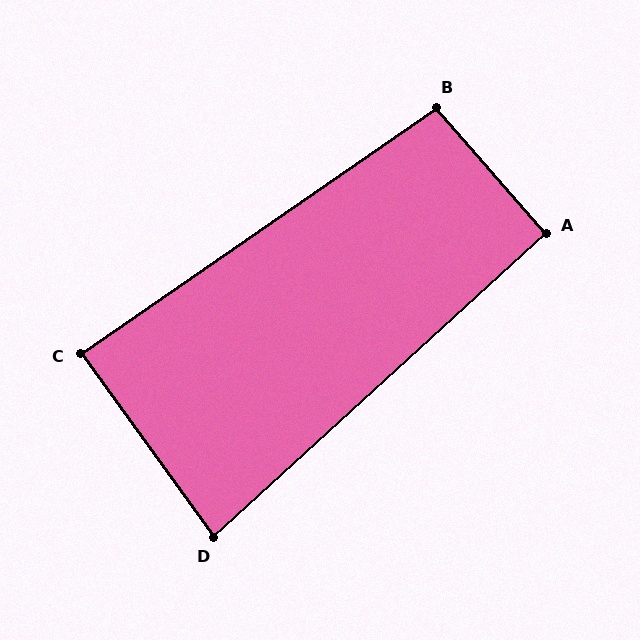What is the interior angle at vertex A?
Approximately 91 degrees (approximately right).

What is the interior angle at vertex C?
Approximately 89 degrees (approximately right).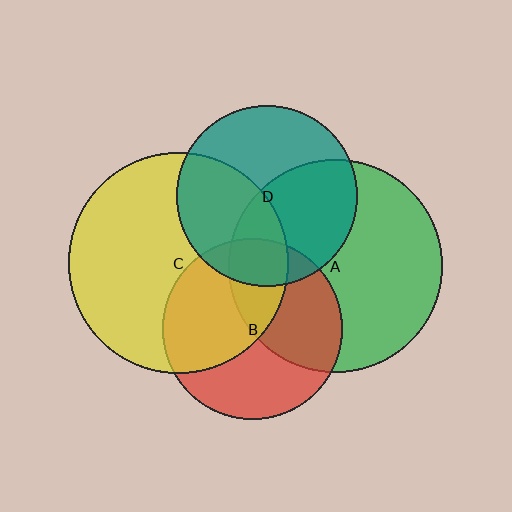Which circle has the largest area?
Circle C (yellow).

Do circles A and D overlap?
Yes.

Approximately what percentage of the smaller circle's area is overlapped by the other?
Approximately 45%.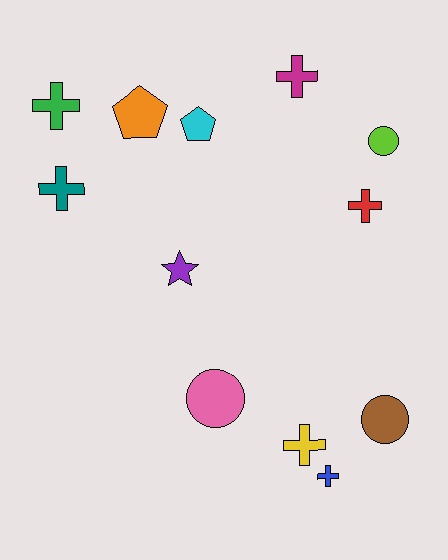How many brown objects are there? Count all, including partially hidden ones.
There is 1 brown object.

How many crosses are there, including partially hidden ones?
There are 6 crosses.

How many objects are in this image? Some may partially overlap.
There are 12 objects.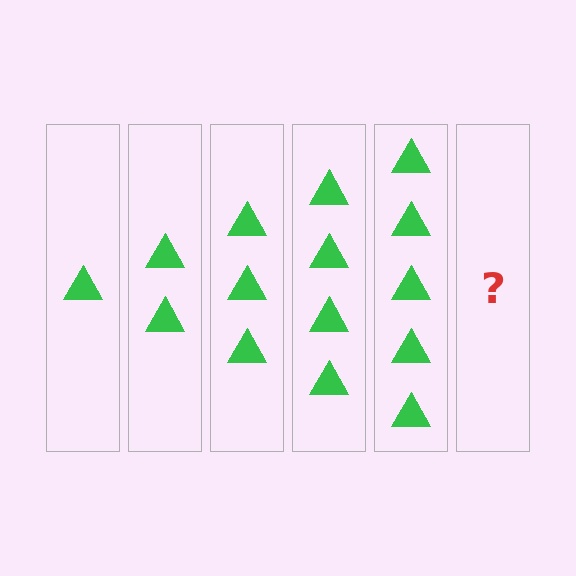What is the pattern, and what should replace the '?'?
The pattern is that each step adds one more triangle. The '?' should be 6 triangles.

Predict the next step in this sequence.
The next step is 6 triangles.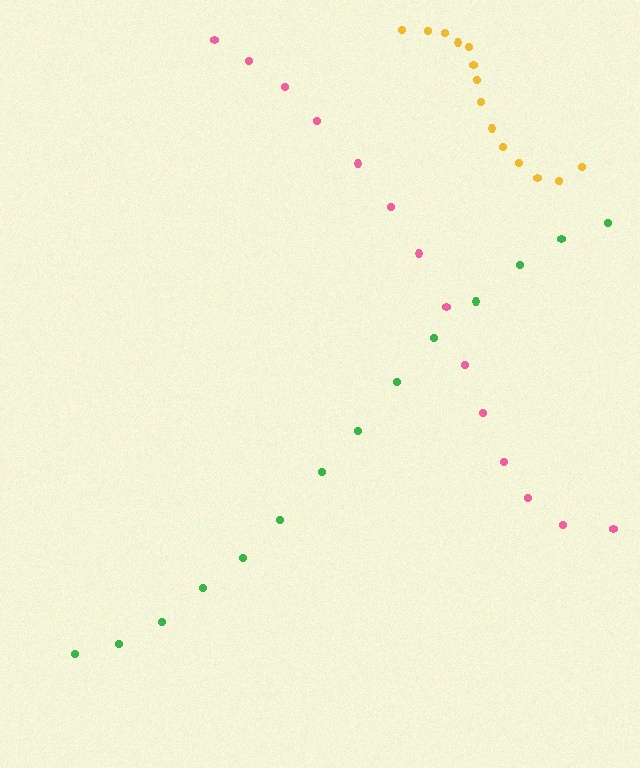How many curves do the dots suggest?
There are 3 distinct paths.